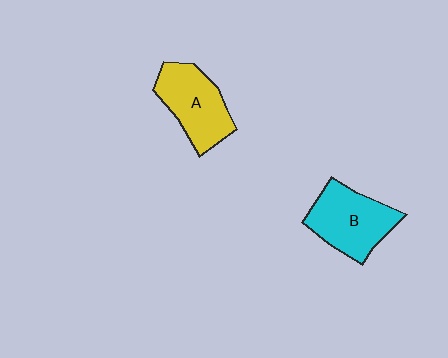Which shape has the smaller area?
Shape A (yellow).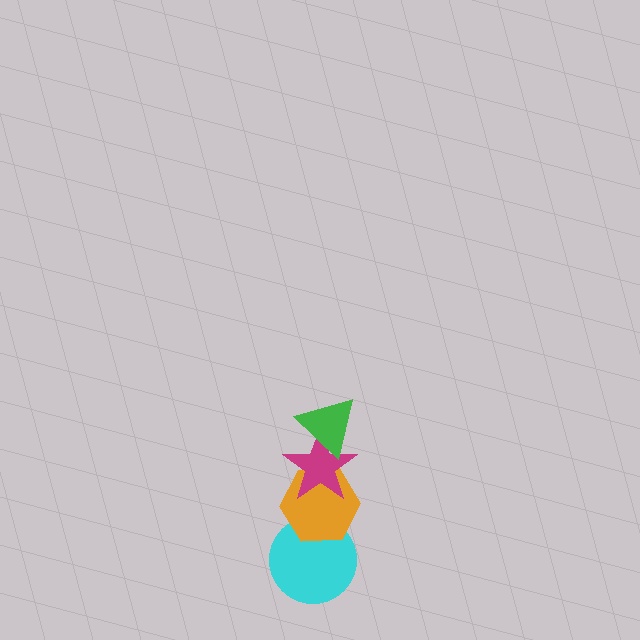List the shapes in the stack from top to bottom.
From top to bottom: the green triangle, the magenta star, the orange hexagon, the cyan circle.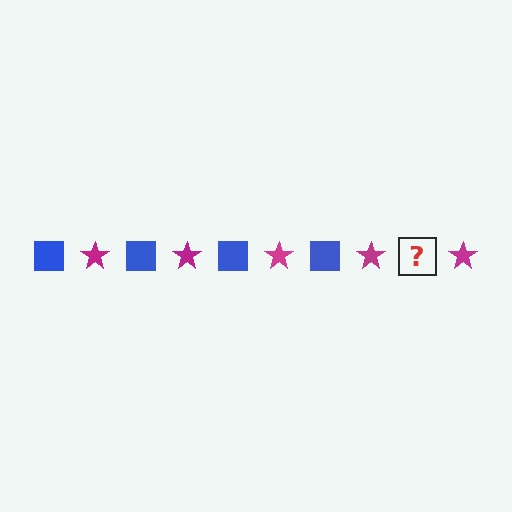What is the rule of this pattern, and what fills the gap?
The rule is that the pattern alternates between blue square and magenta star. The gap should be filled with a blue square.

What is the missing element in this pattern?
The missing element is a blue square.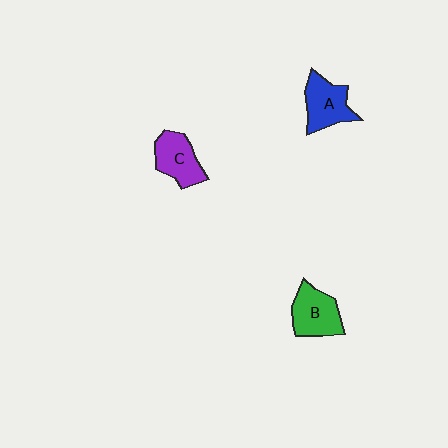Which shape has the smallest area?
Shape C (purple).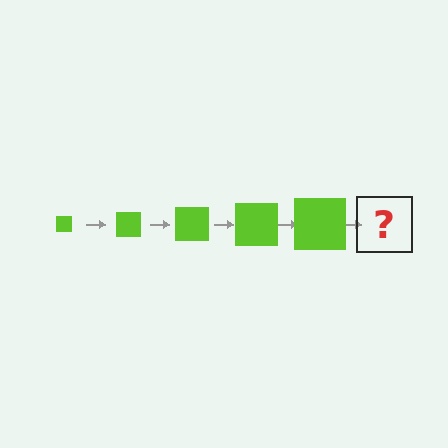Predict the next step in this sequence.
The next step is a lime square, larger than the previous one.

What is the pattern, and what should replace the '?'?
The pattern is that the square gets progressively larger each step. The '?' should be a lime square, larger than the previous one.